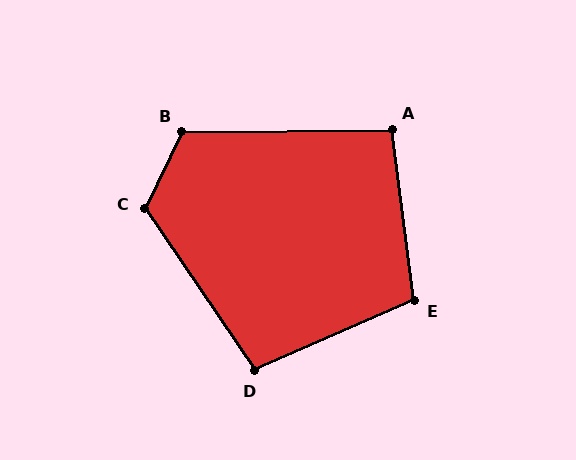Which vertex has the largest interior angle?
C, at approximately 120 degrees.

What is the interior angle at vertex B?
Approximately 116 degrees (obtuse).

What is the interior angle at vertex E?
Approximately 106 degrees (obtuse).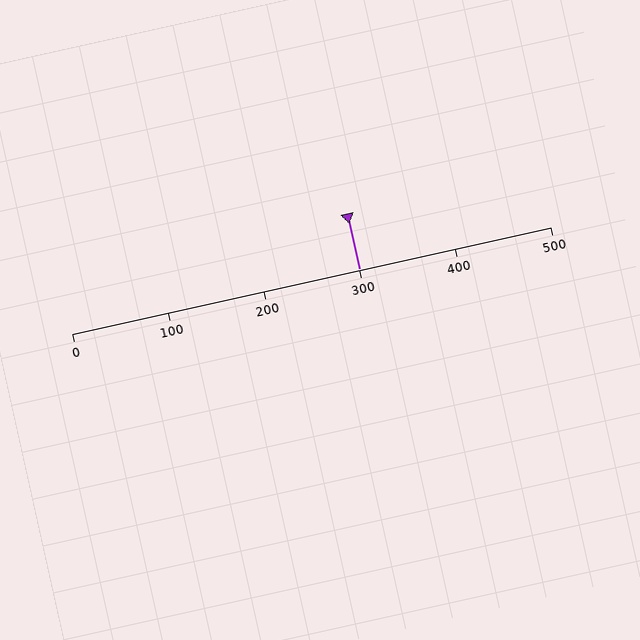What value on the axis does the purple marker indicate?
The marker indicates approximately 300.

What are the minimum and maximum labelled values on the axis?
The axis runs from 0 to 500.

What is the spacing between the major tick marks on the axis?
The major ticks are spaced 100 apart.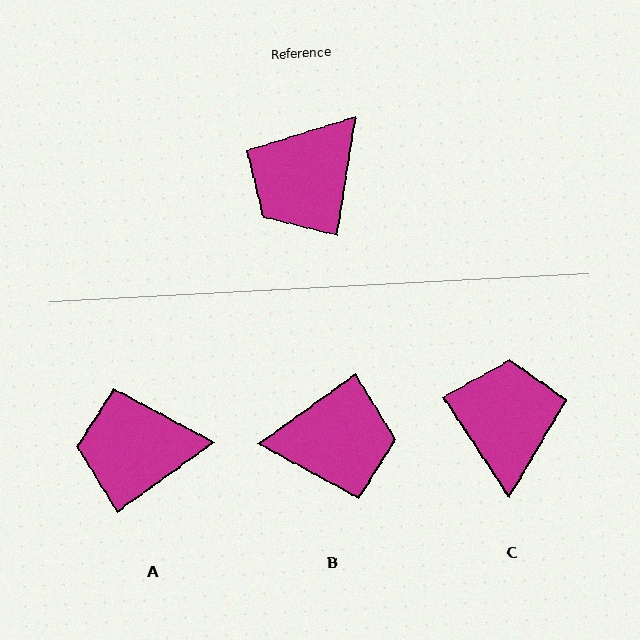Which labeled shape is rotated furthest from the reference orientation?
C, about 138 degrees away.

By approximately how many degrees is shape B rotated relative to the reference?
Approximately 134 degrees counter-clockwise.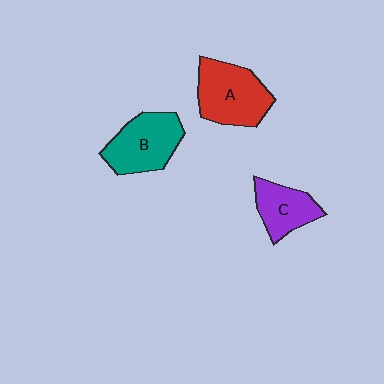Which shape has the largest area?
Shape A (red).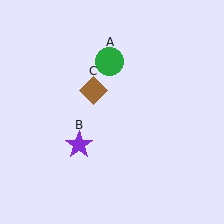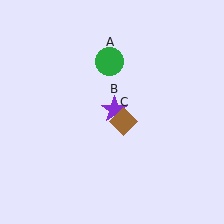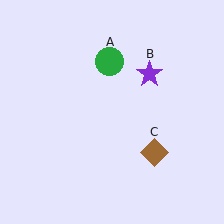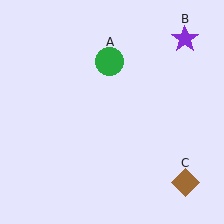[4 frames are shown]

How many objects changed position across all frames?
2 objects changed position: purple star (object B), brown diamond (object C).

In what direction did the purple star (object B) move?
The purple star (object B) moved up and to the right.